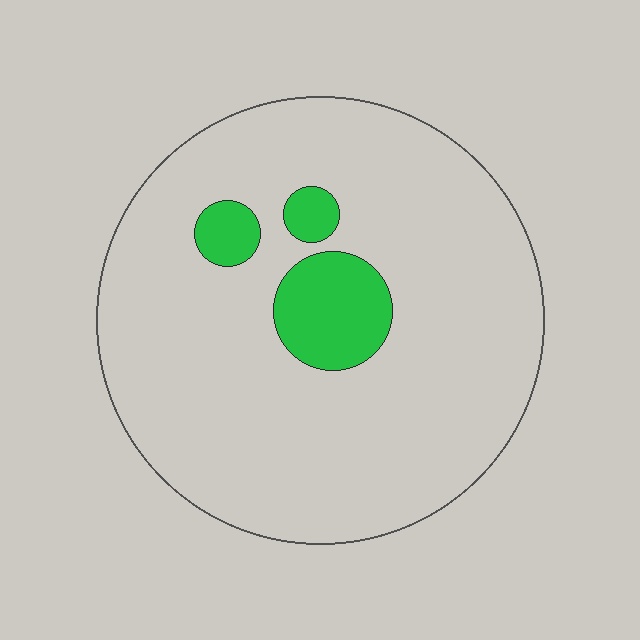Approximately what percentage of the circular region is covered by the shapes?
Approximately 10%.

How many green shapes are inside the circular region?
3.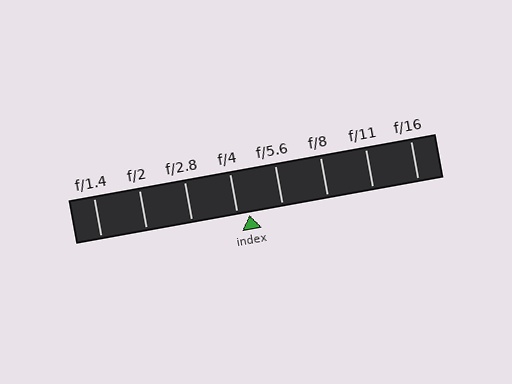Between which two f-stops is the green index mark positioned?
The index mark is between f/4 and f/5.6.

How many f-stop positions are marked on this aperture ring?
There are 8 f-stop positions marked.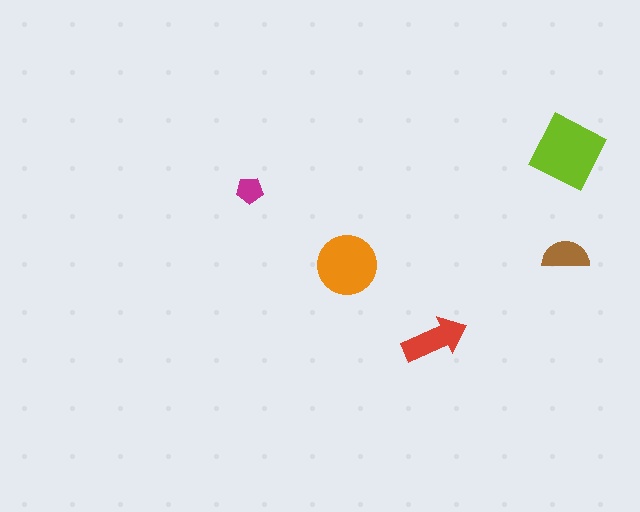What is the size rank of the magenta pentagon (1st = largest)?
5th.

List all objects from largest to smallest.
The lime diamond, the orange circle, the red arrow, the brown semicircle, the magenta pentagon.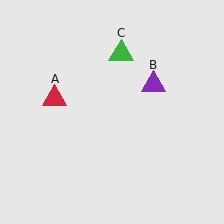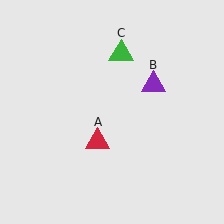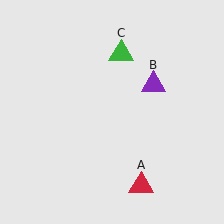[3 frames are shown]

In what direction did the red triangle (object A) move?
The red triangle (object A) moved down and to the right.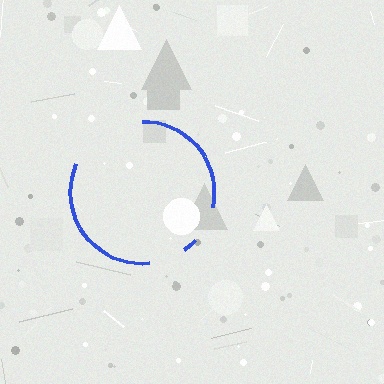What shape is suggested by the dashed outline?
The dashed outline suggests a circle.